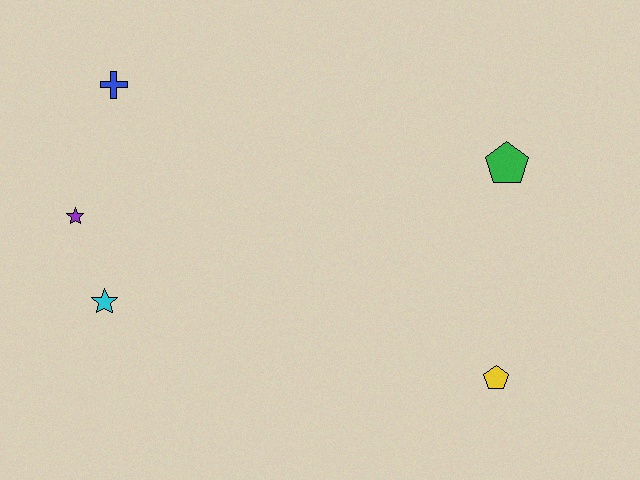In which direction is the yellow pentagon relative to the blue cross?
The yellow pentagon is to the right of the blue cross.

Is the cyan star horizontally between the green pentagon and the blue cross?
No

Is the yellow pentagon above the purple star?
No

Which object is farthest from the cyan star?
The green pentagon is farthest from the cyan star.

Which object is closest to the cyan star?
The purple star is closest to the cyan star.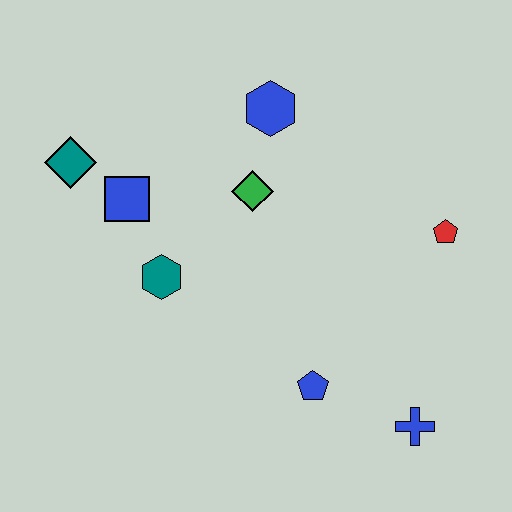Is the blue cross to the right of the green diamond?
Yes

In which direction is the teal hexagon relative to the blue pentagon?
The teal hexagon is to the left of the blue pentagon.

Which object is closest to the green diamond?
The blue hexagon is closest to the green diamond.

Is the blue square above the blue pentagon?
Yes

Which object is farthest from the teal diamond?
The blue cross is farthest from the teal diamond.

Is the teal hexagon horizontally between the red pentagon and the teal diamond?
Yes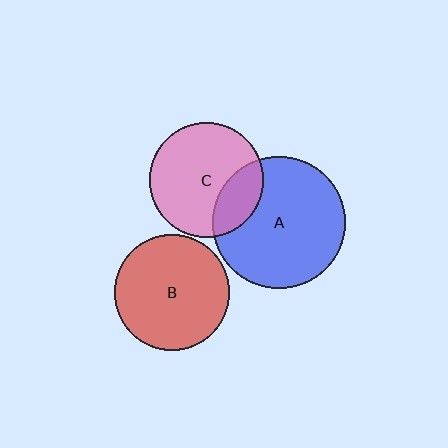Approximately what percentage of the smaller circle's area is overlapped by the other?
Approximately 25%.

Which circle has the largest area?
Circle A (blue).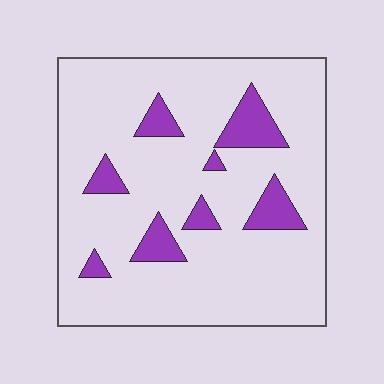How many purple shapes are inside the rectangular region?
8.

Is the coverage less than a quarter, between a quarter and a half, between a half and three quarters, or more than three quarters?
Less than a quarter.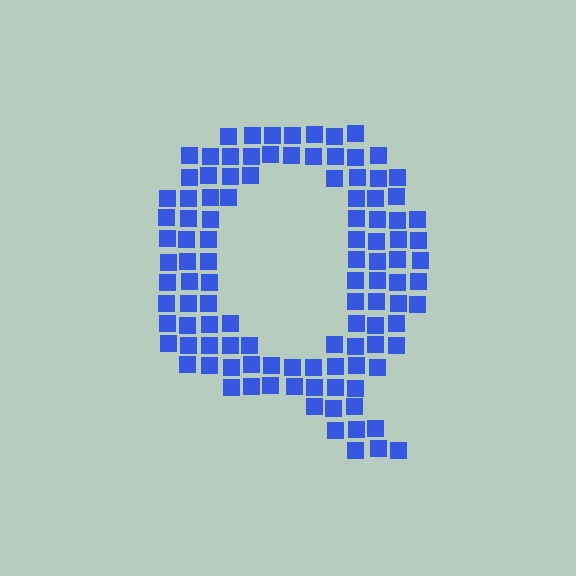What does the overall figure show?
The overall figure shows the letter Q.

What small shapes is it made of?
It is made of small squares.